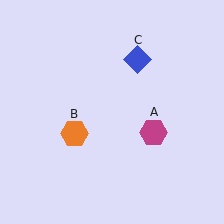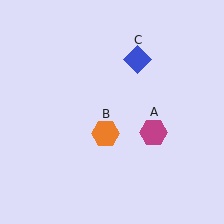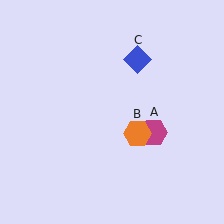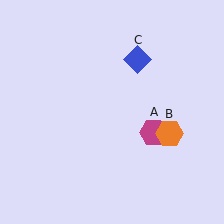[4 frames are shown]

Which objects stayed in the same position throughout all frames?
Magenta hexagon (object A) and blue diamond (object C) remained stationary.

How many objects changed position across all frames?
1 object changed position: orange hexagon (object B).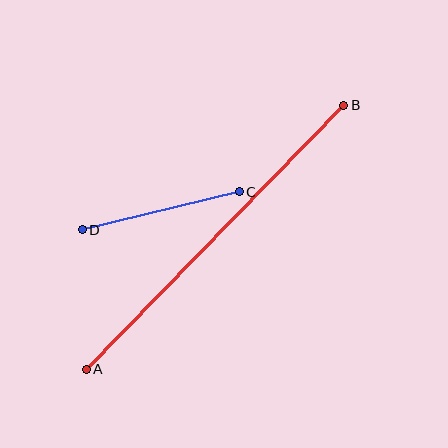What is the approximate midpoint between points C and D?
The midpoint is at approximately (161, 211) pixels.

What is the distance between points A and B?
The distance is approximately 369 pixels.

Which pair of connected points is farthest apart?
Points A and B are farthest apart.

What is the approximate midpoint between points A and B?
The midpoint is at approximately (215, 237) pixels.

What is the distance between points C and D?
The distance is approximately 161 pixels.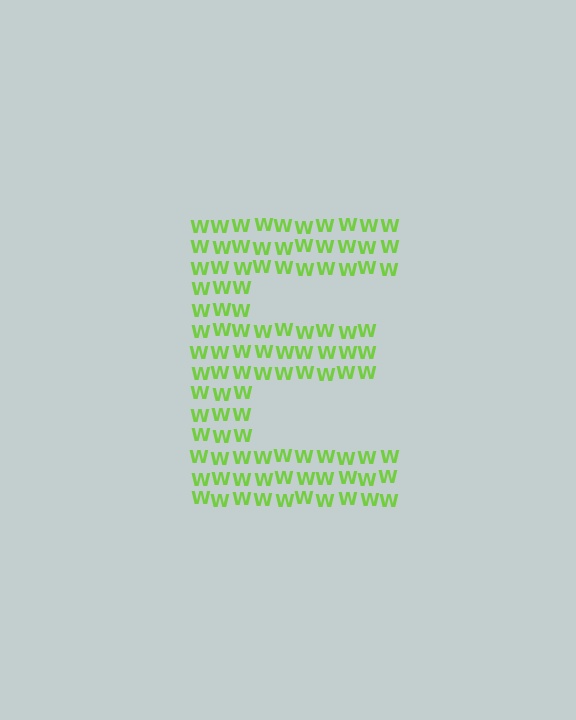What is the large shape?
The large shape is the letter E.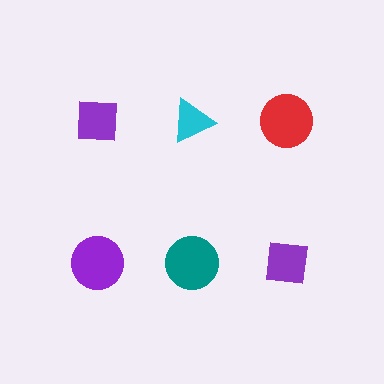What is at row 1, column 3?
A red circle.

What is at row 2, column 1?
A purple circle.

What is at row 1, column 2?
A cyan triangle.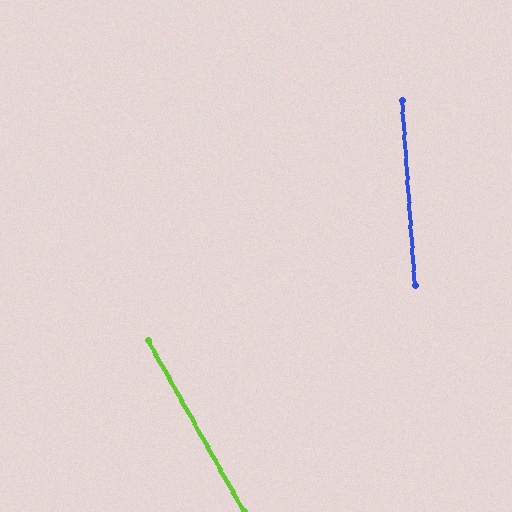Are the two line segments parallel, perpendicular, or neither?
Neither parallel nor perpendicular — they differ by about 26°.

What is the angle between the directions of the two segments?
Approximately 26 degrees.